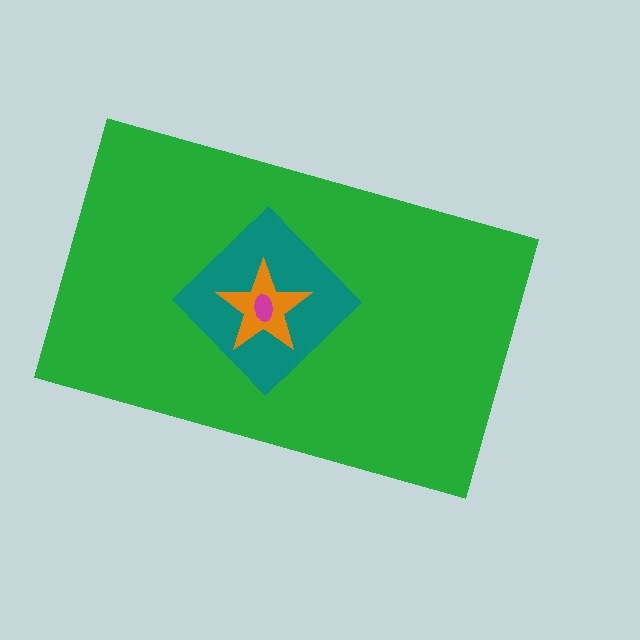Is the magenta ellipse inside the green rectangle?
Yes.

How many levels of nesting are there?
4.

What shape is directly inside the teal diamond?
The orange star.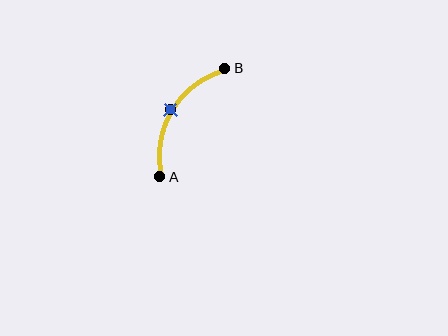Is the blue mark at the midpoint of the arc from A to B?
Yes. The blue mark lies on the arc at equal arc-length from both A and B — it is the arc midpoint.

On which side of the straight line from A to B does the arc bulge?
The arc bulges to the left of the straight line connecting A and B.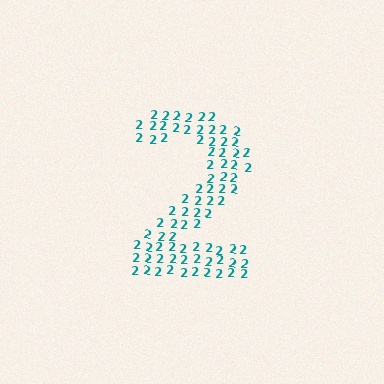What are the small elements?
The small elements are digit 2's.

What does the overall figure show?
The overall figure shows the digit 2.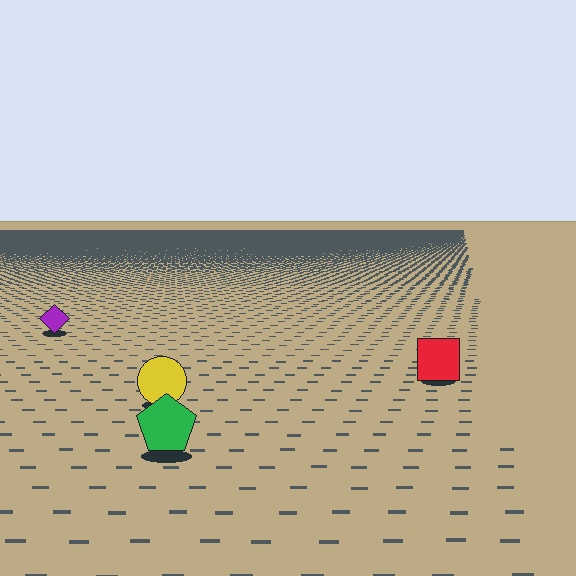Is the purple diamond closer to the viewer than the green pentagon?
No. The green pentagon is closer — you can tell from the texture gradient: the ground texture is coarser near it.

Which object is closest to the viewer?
The green pentagon is closest. The texture marks near it are larger and more spread out.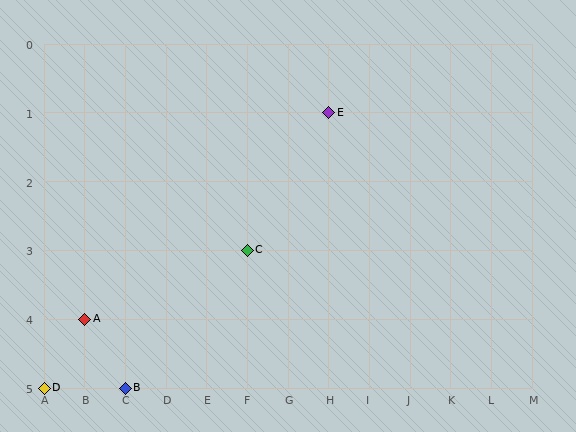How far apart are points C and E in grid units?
Points C and E are 2 columns and 2 rows apart (about 2.8 grid units diagonally).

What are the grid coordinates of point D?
Point D is at grid coordinates (A, 5).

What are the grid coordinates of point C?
Point C is at grid coordinates (F, 3).